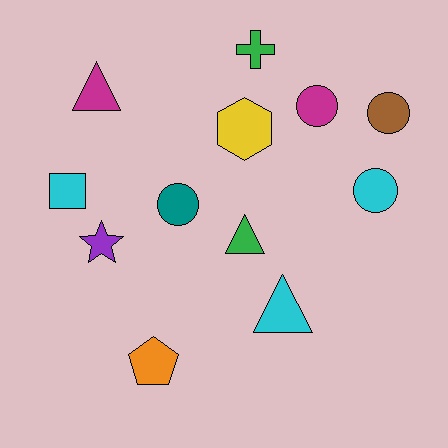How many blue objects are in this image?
There are no blue objects.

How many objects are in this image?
There are 12 objects.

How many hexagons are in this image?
There is 1 hexagon.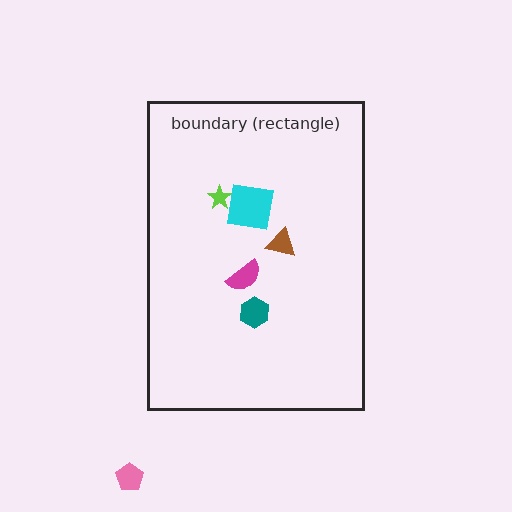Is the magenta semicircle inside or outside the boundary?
Inside.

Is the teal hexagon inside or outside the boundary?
Inside.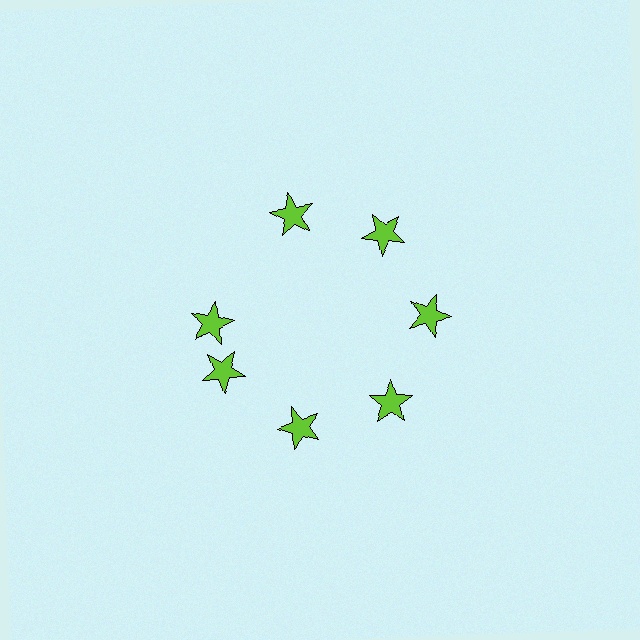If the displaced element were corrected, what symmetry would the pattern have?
It would have 7-fold rotational symmetry — the pattern would map onto itself every 51 degrees.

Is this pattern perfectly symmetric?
No. The 7 lime stars are arranged in a ring, but one element near the 10 o'clock position is rotated out of alignment along the ring, breaking the 7-fold rotational symmetry.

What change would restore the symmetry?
The symmetry would be restored by rotating it back into even spacing with its neighbors so that all 7 stars sit at equal angles and equal distance from the center.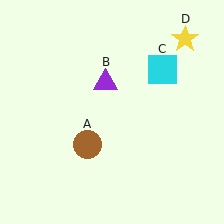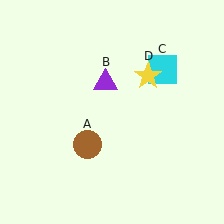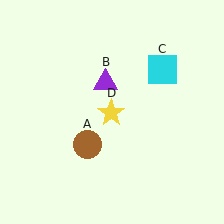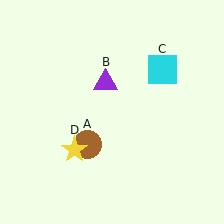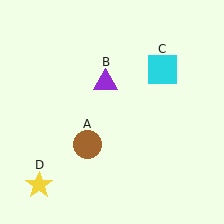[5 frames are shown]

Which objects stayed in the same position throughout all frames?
Brown circle (object A) and purple triangle (object B) and cyan square (object C) remained stationary.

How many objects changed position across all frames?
1 object changed position: yellow star (object D).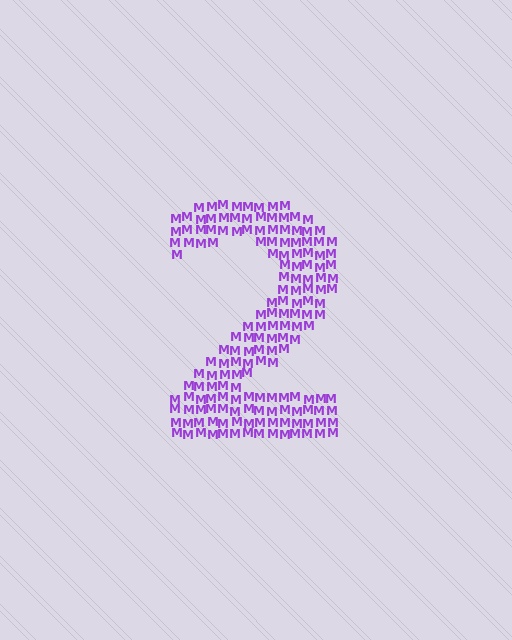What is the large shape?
The large shape is the digit 2.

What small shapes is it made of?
It is made of small letter M's.